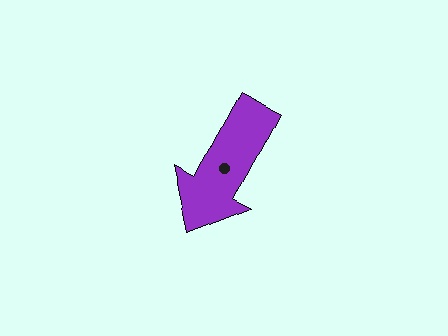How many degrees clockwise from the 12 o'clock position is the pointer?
Approximately 208 degrees.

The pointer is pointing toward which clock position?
Roughly 7 o'clock.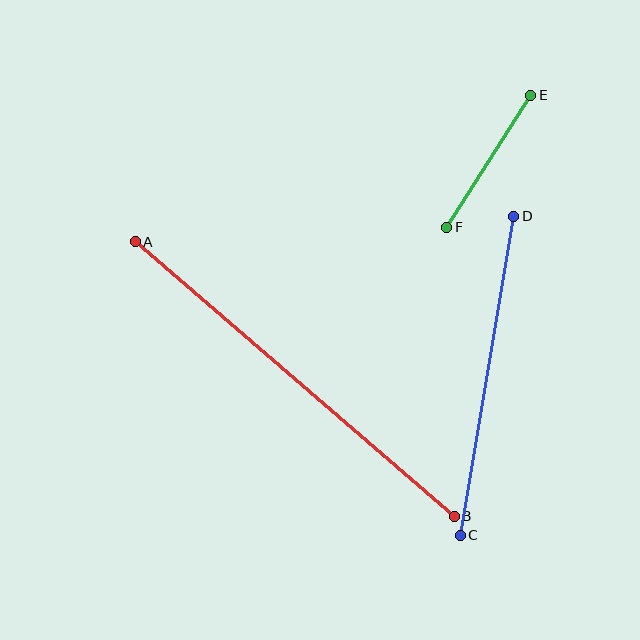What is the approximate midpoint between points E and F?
The midpoint is at approximately (489, 161) pixels.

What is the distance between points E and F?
The distance is approximately 156 pixels.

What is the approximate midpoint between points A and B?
The midpoint is at approximately (295, 379) pixels.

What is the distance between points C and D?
The distance is approximately 323 pixels.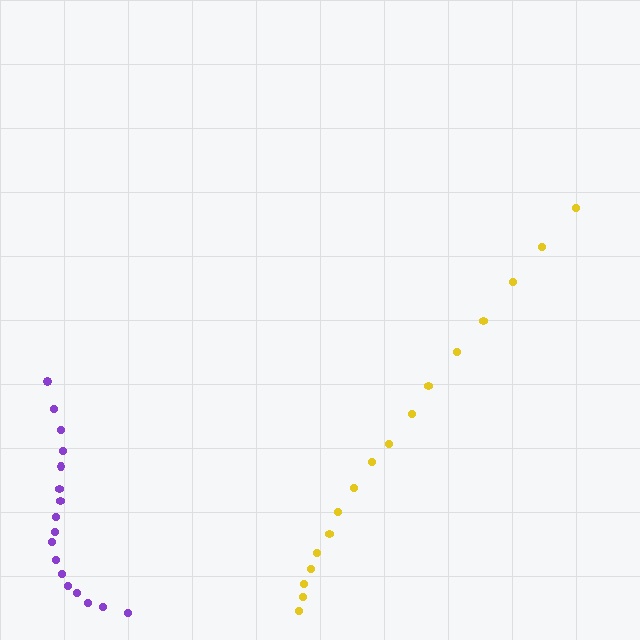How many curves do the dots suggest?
There are 2 distinct paths.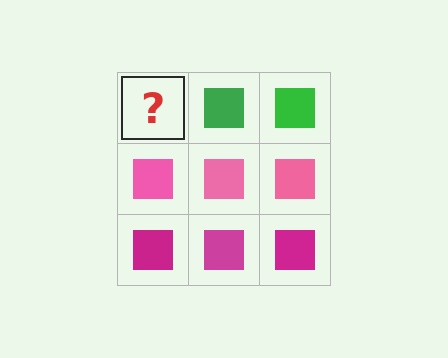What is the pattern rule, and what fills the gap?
The rule is that each row has a consistent color. The gap should be filled with a green square.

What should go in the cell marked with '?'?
The missing cell should contain a green square.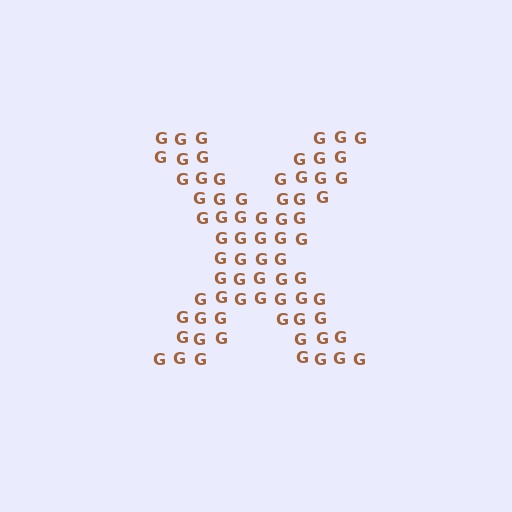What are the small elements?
The small elements are letter G's.